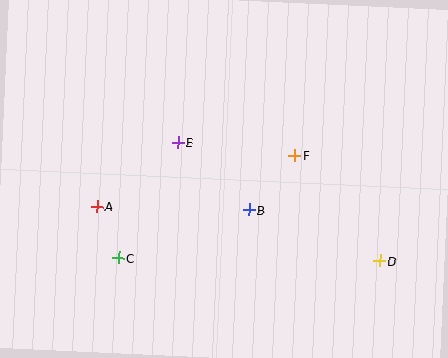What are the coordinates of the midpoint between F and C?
The midpoint between F and C is at (207, 207).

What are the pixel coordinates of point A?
Point A is at (97, 206).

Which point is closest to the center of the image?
Point B at (249, 210) is closest to the center.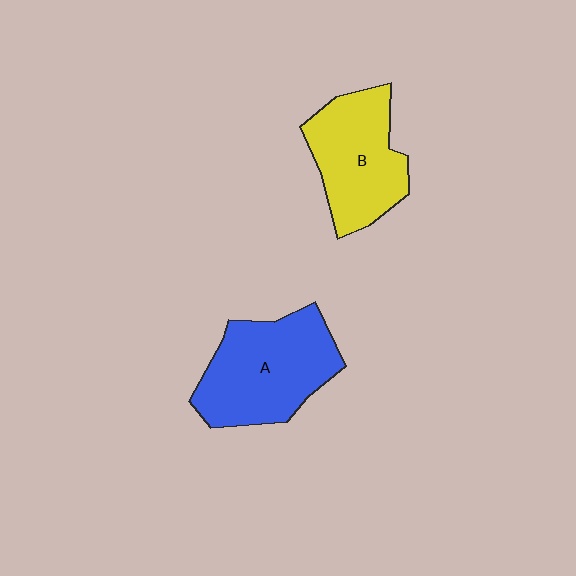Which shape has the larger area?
Shape A (blue).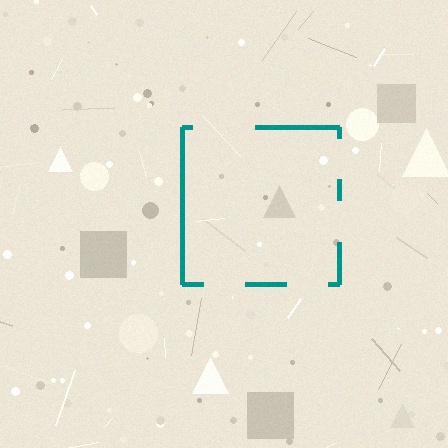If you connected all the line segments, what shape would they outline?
They would outline a square.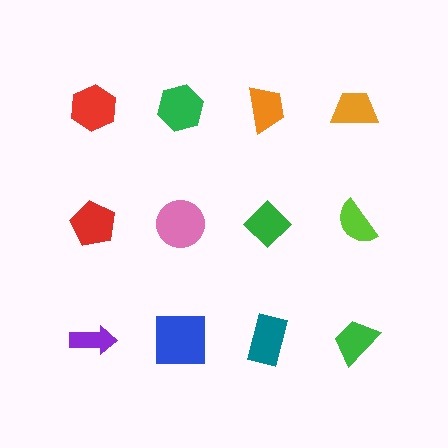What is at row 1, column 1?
A red hexagon.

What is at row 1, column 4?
An orange trapezoid.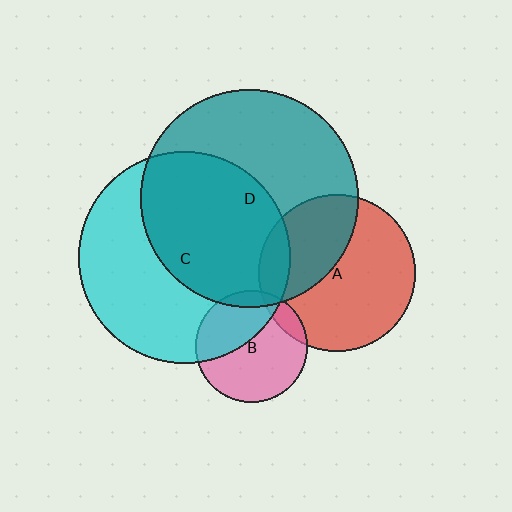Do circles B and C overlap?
Yes.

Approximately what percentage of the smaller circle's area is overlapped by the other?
Approximately 40%.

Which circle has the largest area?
Circle D (teal).